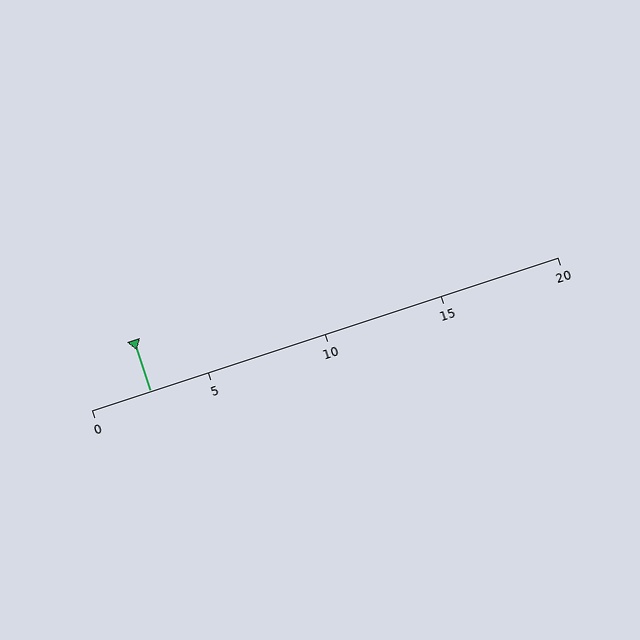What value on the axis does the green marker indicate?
The marker indicates approximately 2.5.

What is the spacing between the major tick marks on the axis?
The major ticks are spaced 5 apart.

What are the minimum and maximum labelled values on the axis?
The axis runs from 0 to 20.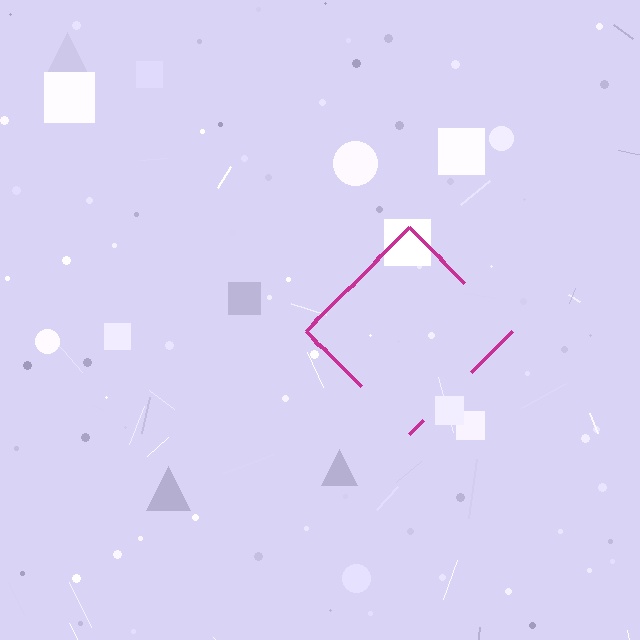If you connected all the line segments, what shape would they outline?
They would outline a diamond.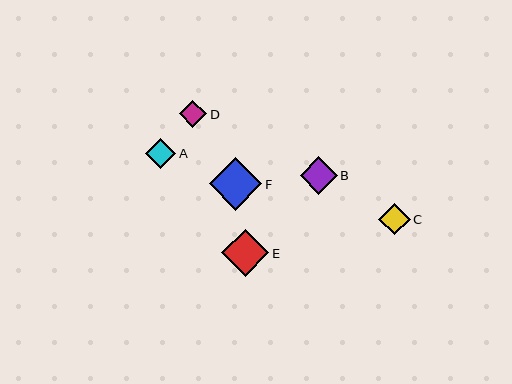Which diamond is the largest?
Diamond F is the largest with a size of approximately 52 pixels.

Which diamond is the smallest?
Diamond D is the smallest with a size of approximately 27 pixels.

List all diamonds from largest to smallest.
From largest to smallest: F, E, B, C, A, D.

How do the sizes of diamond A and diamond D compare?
Diamond A and diamond D are approximately the same size.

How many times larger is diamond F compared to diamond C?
Diamond F is approximately 1.7 times the size of diamond C.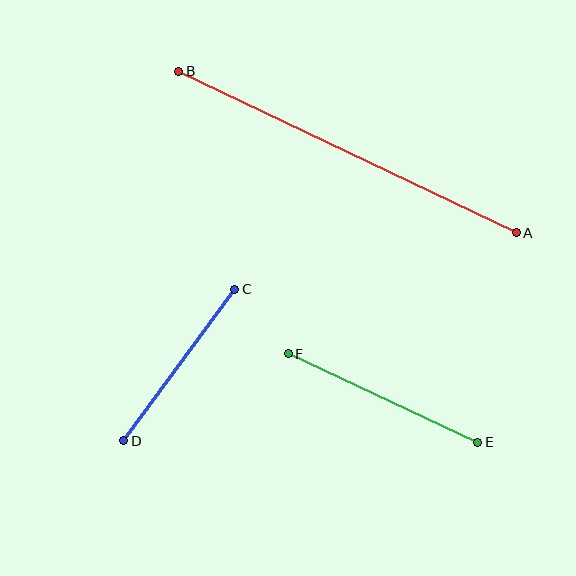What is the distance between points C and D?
The distance is approximately 188 pixels.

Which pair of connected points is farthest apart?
Points A and B are farthest apart.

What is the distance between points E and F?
The distance is approximately 209 pixels.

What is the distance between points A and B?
The distance is approximately 374 pixels.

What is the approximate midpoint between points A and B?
The midpoint is at approximately (348, 152) pixels.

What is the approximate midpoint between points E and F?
The midpoint is at approximately (383, 398) pixels.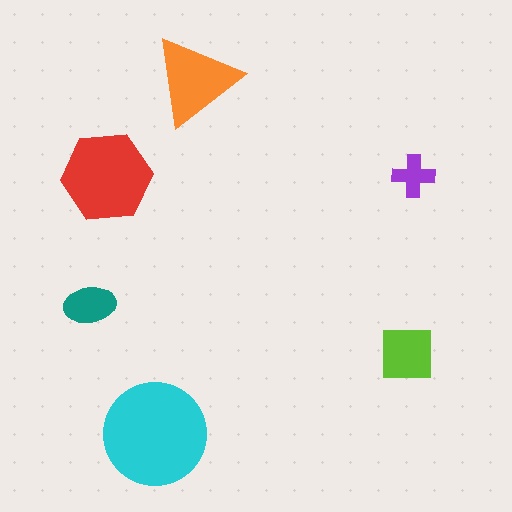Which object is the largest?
The cyan circle.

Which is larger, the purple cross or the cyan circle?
The cyan circle.